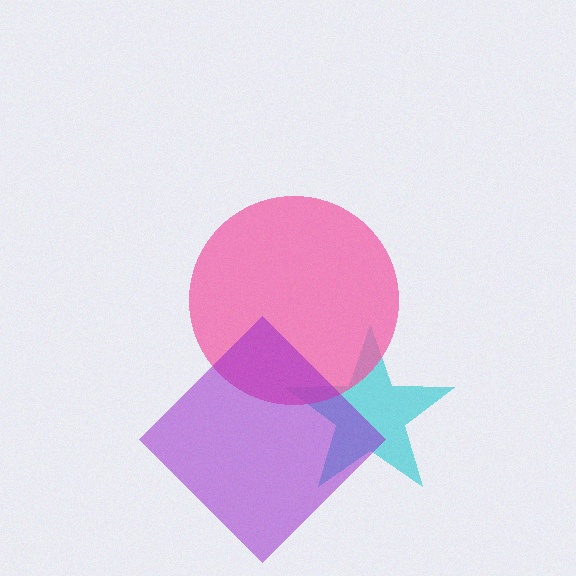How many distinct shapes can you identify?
There are 3 distinct shapes: a cyan star, a pink circle, a purple diamond.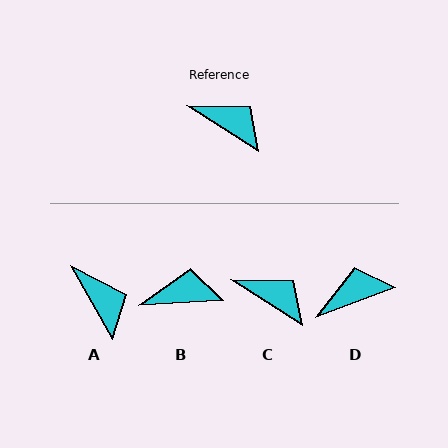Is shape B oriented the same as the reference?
No, it is off by about 36 degrees.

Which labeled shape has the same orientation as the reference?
C.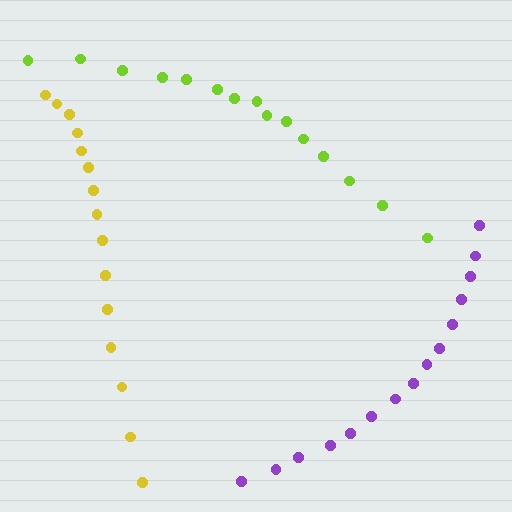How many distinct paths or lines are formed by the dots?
There are 3 distinct paths.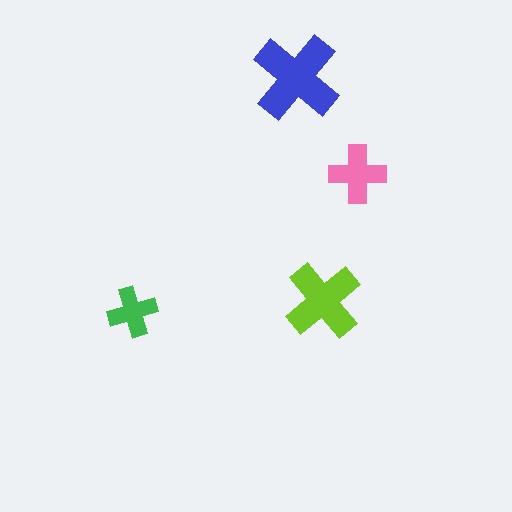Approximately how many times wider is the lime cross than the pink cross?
About 1.5 times wider.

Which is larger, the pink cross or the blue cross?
The blue one.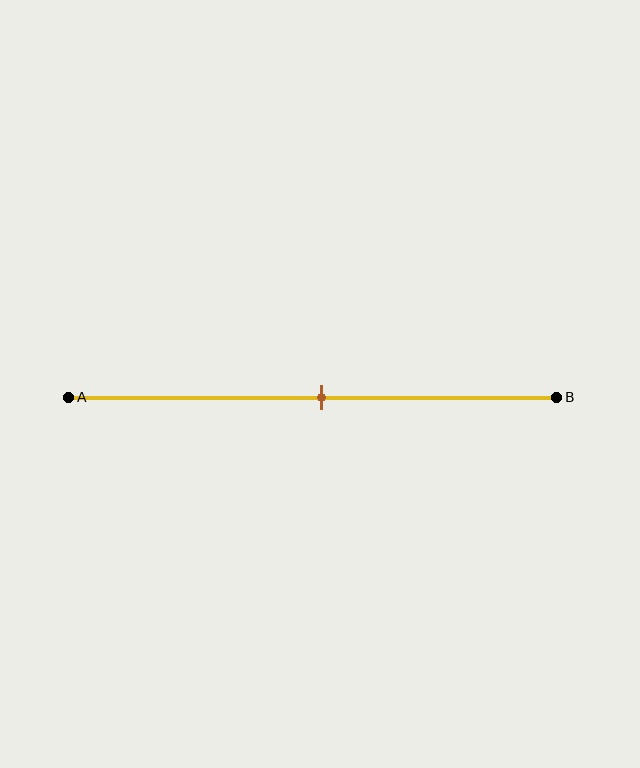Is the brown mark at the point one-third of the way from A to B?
No, the mark is at about 50% from A, not at the 33% one-third point.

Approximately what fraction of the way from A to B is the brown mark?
The brown mark is approximately 50% of the way from A to B.